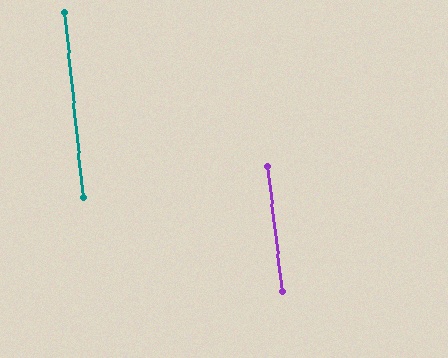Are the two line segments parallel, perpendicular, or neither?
Parallel — their directions differ by only 0.8°.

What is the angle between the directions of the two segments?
Approximately 1 degree.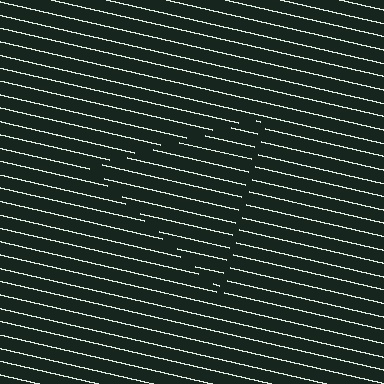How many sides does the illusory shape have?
3 sides — the line-ends trace a triangle.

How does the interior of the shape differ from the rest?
The interior of the shape contains the same grating, shifted by half a period — the contour is defined by the phase discontinuity where line-ends from the inner and outer gratings abut.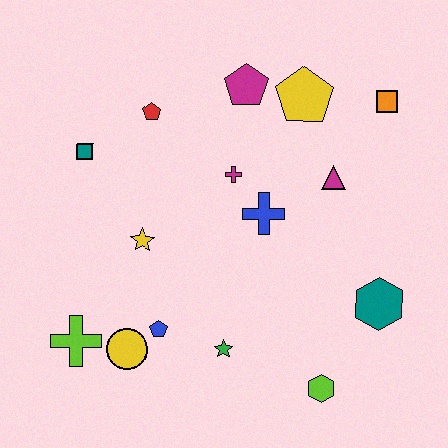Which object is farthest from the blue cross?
The lime cross is farthest from the blue cross.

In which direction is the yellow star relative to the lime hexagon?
The yellow star is to the left of the lime hexagon.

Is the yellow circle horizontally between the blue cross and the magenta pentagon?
No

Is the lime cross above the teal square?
No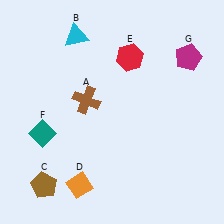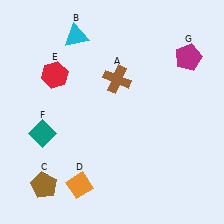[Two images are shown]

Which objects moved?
The objects that moved are: the brown cross (A), the red hexagon (E).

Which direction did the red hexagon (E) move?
The red hexagon (E) moved left.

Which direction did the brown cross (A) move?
The brown cross (A) moved right.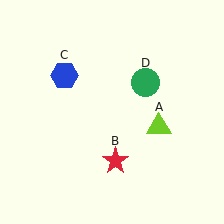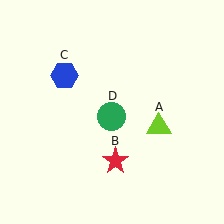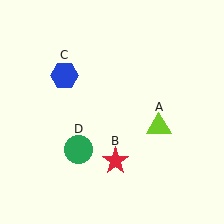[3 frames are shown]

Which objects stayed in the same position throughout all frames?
Lime triangle (object A) and red star (object B) and blue hexagon (object C) remained stationary.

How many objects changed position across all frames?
1 object changed position: green circle (object D).